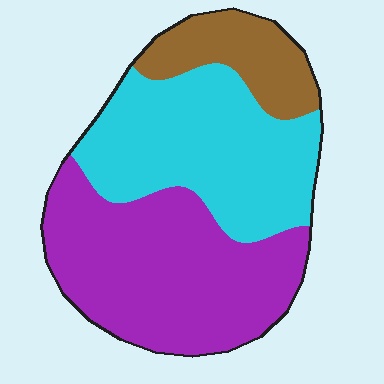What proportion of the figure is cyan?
Cyan covers about 40% of the figure.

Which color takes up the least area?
Brown, at roughly 15%.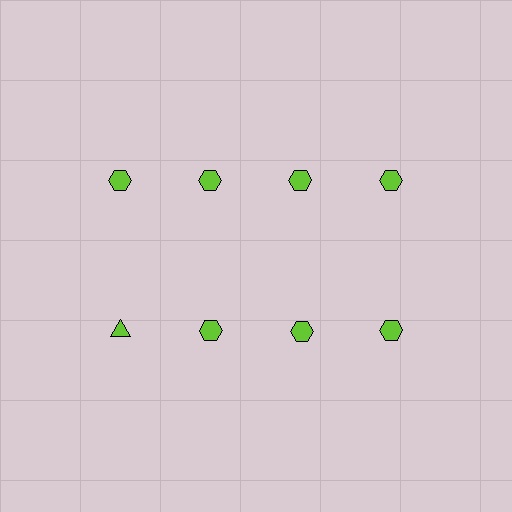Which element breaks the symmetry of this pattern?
The lime triangle in the second row, leftmost column breaks the symmetry. All other shapes are lime hexagons.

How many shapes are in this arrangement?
There are 8 shapes arranged in a grid pattern.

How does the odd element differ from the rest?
It has a different shape: triangle instead of hexagon.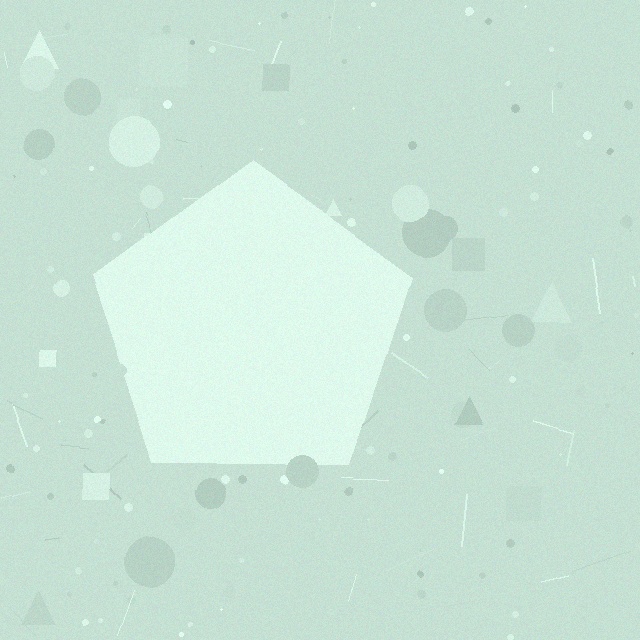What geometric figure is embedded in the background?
A pentagon is embedded in the background.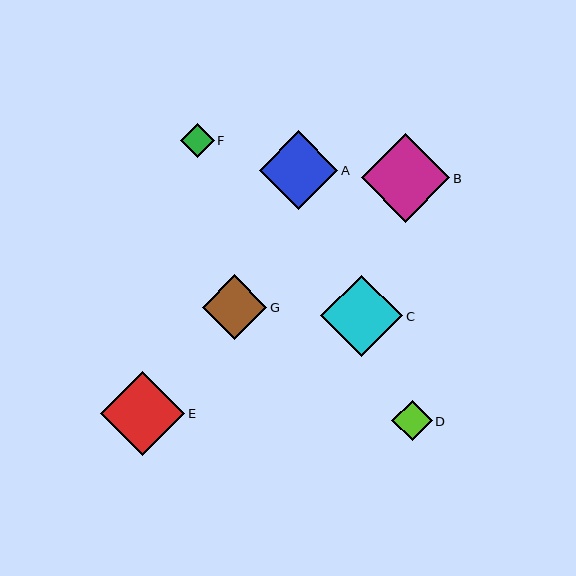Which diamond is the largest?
Diamond B is the largest with a size of approximately 89 pixels.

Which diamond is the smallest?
Diamond F is the smallest with a size of approximately 34 pixels.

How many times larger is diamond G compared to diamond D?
Diamond G is approximately 1.6 times the size of diamond D.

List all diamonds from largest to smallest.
From largest to smallest: B, E, C, A, G, D, F.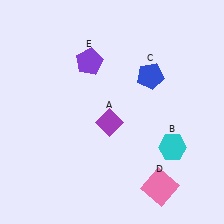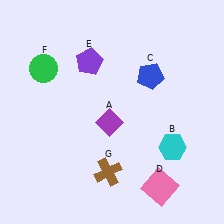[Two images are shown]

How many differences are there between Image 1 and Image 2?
There are 2 differences between the two images.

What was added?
A green circle (F), a brown cross (G) were added in Image 2.